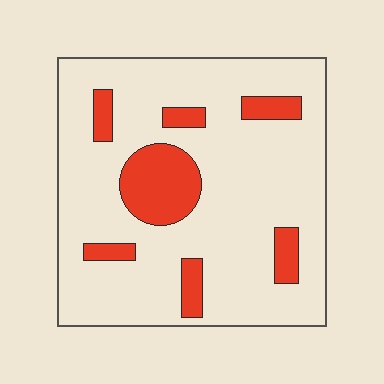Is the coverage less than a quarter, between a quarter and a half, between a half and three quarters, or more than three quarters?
Less than a quarter.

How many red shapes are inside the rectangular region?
7.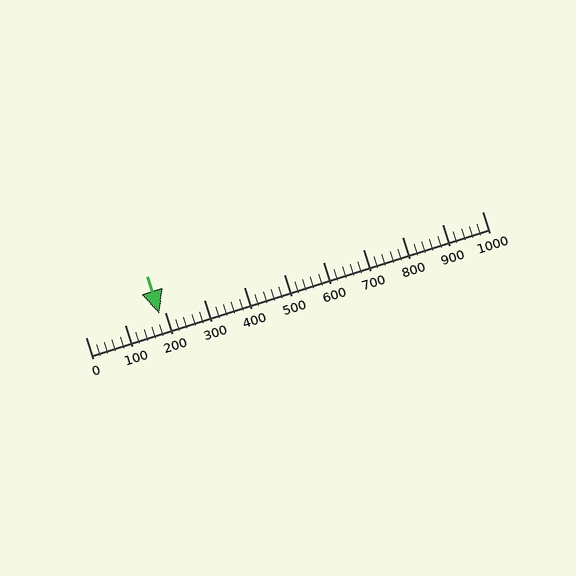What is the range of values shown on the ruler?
The ruler shows values from 0 to 1000.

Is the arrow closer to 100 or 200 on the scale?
The arrow is closer to 200.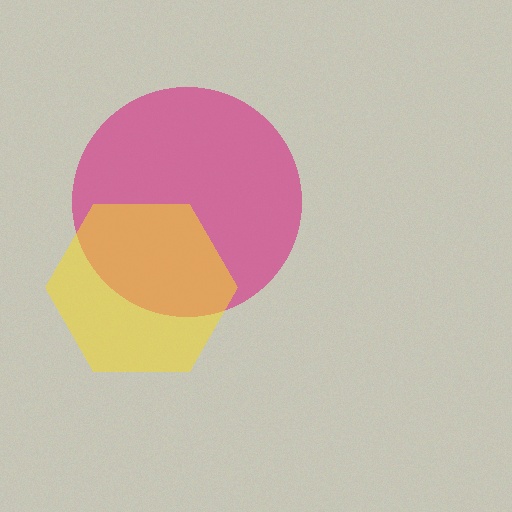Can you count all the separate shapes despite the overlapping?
Yes, there are 2 separate shapes.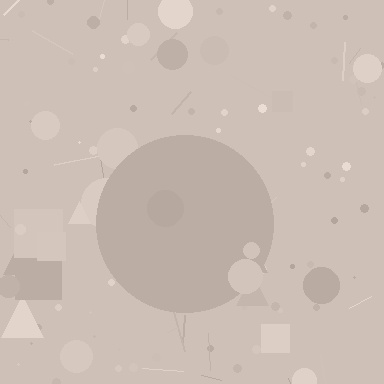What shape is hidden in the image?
A circle is hidden in the image.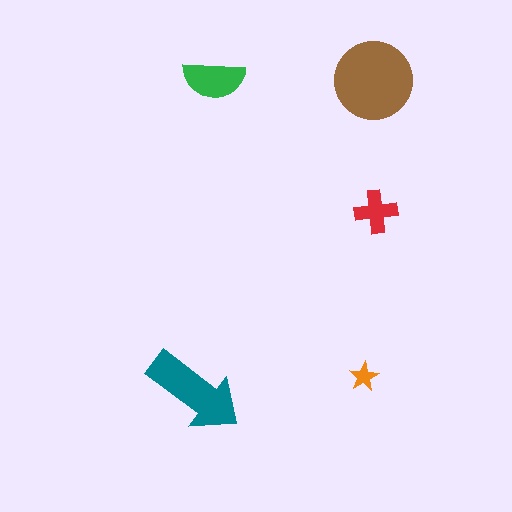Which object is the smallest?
The orange star.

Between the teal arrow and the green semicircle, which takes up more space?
The teal arrow.